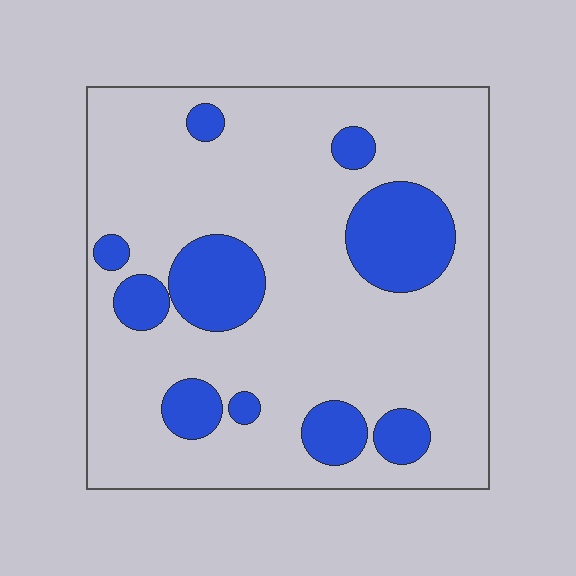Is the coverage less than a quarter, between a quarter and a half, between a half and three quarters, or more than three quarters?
Less than a quarter.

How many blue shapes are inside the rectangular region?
10.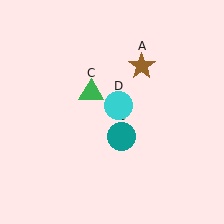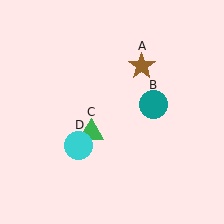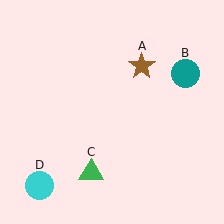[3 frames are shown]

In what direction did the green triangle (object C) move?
The green triangle (object C) moved down.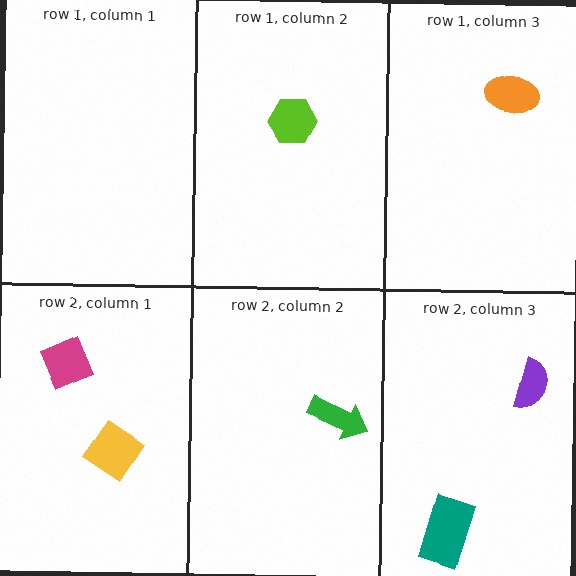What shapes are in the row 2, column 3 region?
The purple semicircle, the teal rectangle.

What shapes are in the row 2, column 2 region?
The green arrow.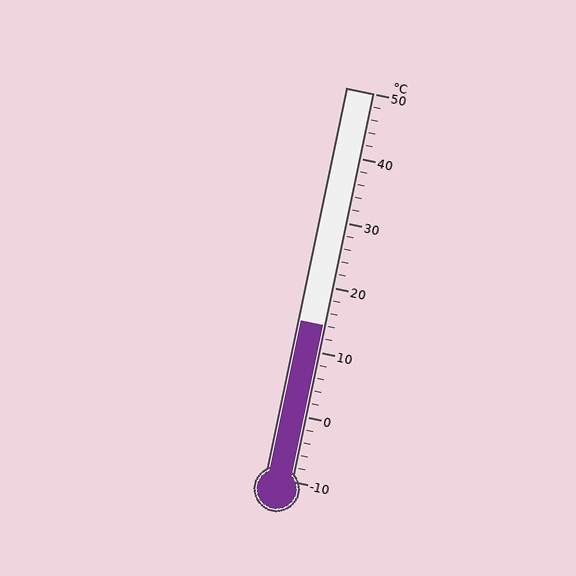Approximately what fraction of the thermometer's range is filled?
The thermometer is filled to approximately 40% of its range.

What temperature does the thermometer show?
The thermometer shows approximately 14°C.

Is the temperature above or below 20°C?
The temperature is below 20°C.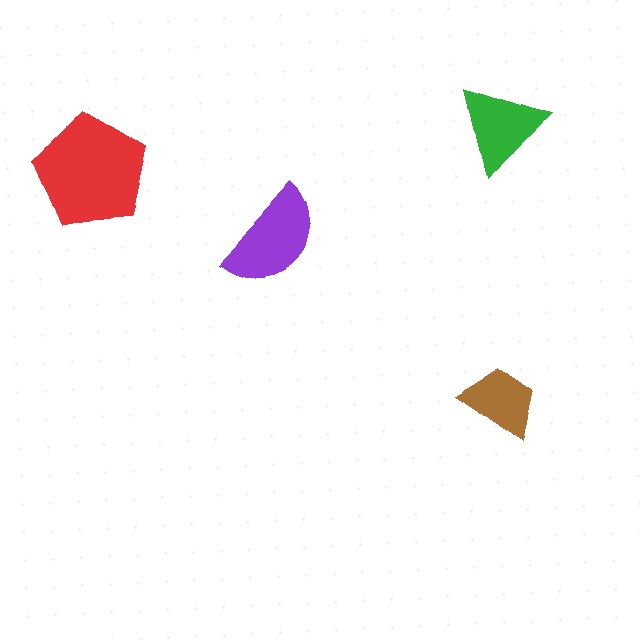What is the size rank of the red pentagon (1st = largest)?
1st.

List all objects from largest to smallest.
The red pentagon, the purple semicircle, the green triangle, the brown trapezoid.